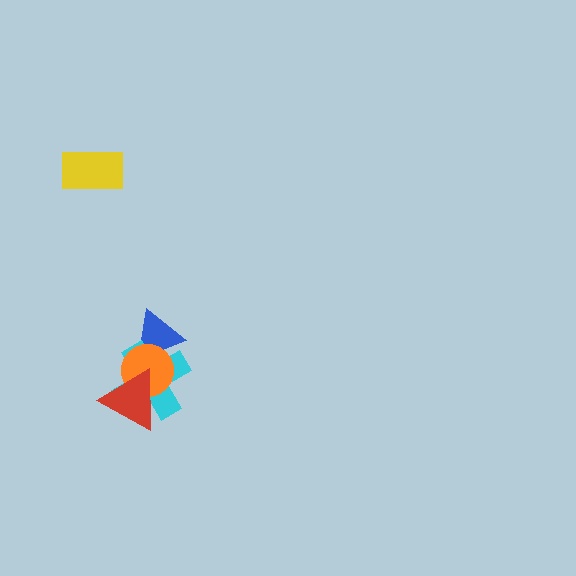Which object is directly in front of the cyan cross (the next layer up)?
The orange circle is directly in front of the cyan cross.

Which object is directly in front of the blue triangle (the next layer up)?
The cyan cross is directly in front of the blue triangle.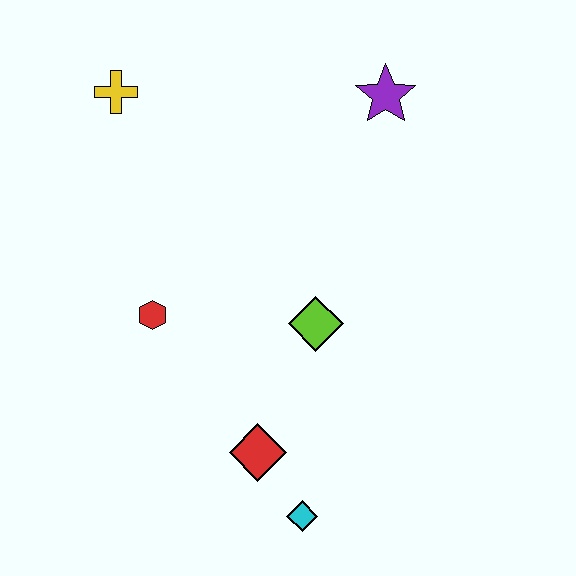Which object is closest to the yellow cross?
The red hexagon is closest to the yellow cross.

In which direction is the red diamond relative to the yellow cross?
The red diamond is below the yellow cross.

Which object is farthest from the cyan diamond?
The yellow cross is farthest from the cyan diamond.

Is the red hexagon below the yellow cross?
Yes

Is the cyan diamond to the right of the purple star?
No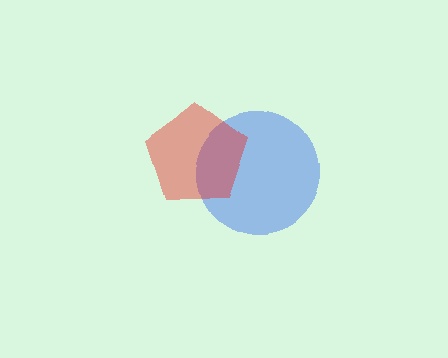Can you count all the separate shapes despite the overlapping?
Yes, there are 2 separate shapes.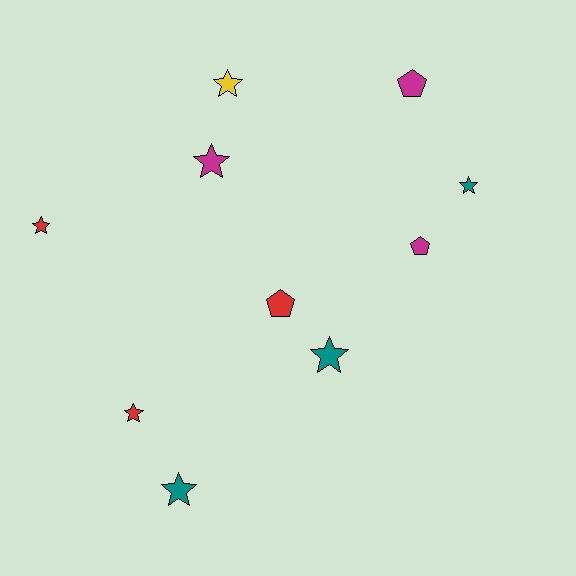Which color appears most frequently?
Magenta, with 3 objects.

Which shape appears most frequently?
Star, with 7 objects.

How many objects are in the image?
There are 10 objects.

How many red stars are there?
There are 2 red stars.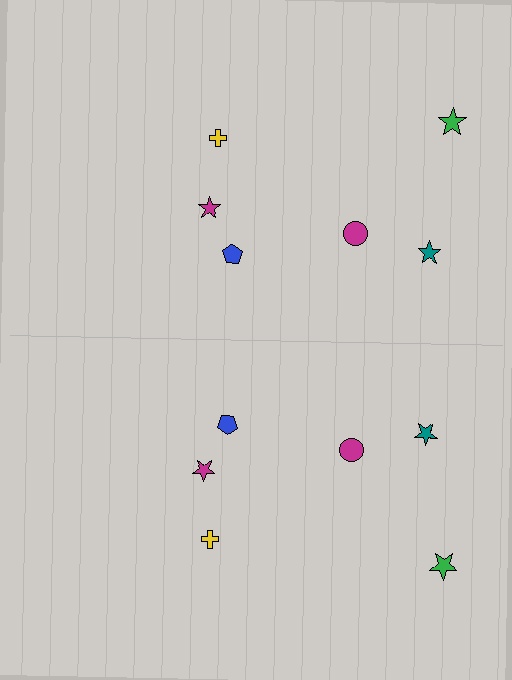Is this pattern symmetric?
Yes, this pattern has bilateral (reflection) symmetry.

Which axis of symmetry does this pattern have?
The pattern has a horizontal axis of symmetry running through the center of the image.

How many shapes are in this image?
There are 12 shapes in this image.